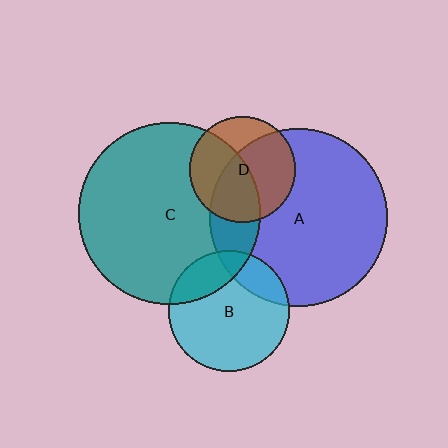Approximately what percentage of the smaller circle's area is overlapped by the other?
Approximately 50%.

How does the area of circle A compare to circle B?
Approximately 2.2 times.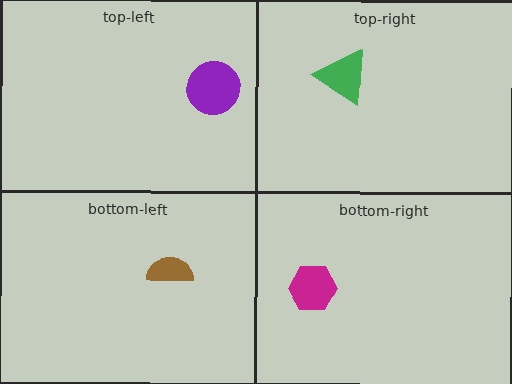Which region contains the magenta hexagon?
The bottom-right region.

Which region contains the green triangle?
The top-right region.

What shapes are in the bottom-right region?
The magenta hexagon.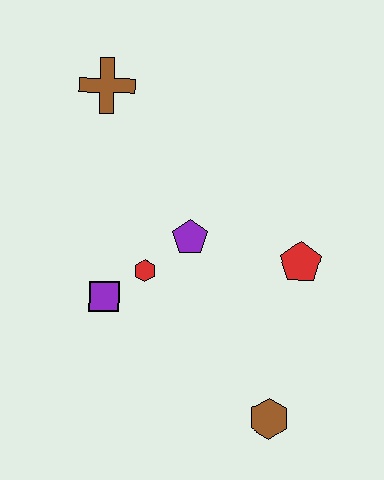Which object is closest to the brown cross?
The purple pentagon is closest to the brown cross.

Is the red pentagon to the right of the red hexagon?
Yes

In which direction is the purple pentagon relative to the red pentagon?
The purple pentagon is to the left of the red pentagon.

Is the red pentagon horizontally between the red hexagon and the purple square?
No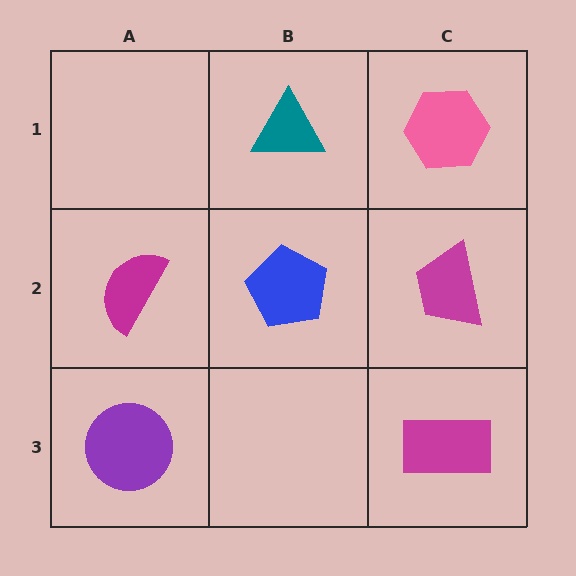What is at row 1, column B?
A teal triangle.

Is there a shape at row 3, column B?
No, that cell is empty.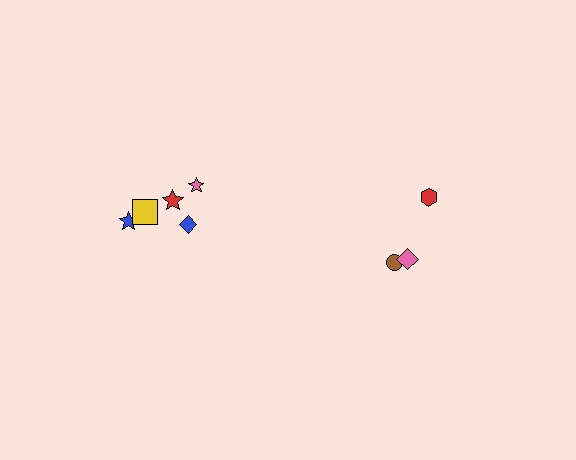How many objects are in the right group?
There are 3 objects.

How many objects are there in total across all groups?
There are 8 objects.